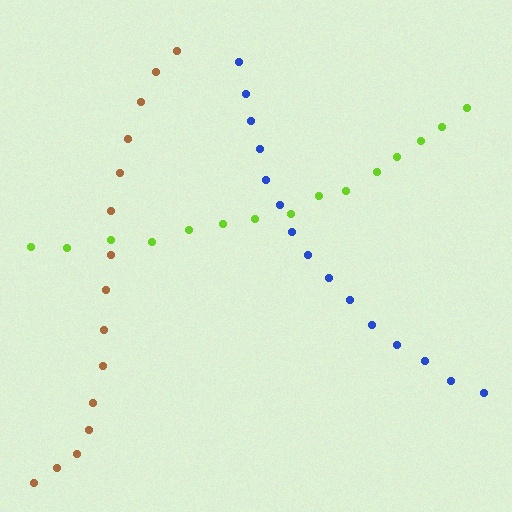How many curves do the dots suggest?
There are 3 distinct paths.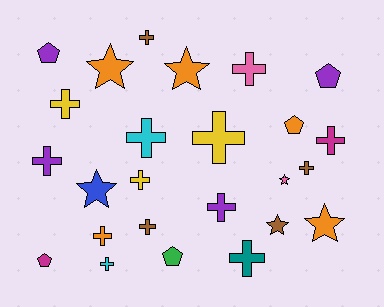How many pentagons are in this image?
There are 5 pentagons.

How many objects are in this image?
There are 25 objects.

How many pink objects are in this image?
There are 2 pink objects.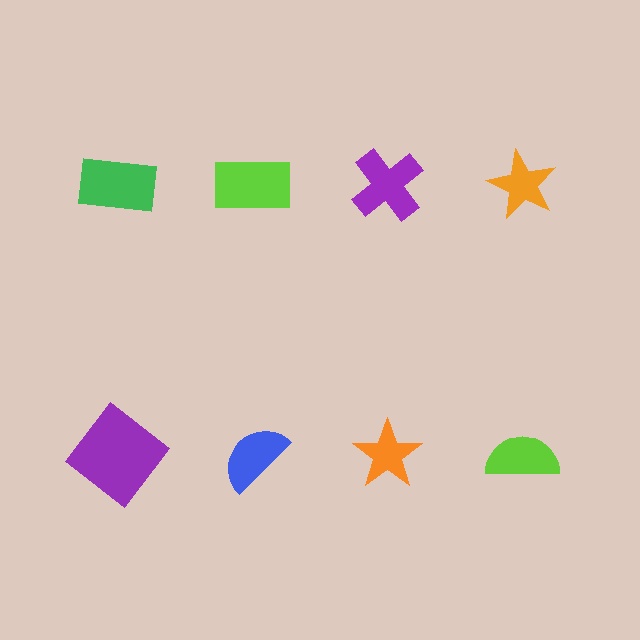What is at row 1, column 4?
An orange star.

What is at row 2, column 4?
A lime semicircle.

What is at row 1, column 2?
A lime rectangle.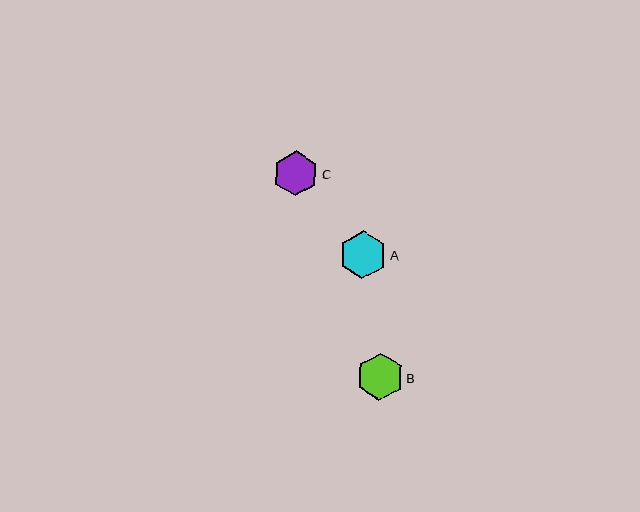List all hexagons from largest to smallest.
From largest to smallest: A, B, C.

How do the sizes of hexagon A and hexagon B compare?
Hexagon A and hexagon B are approximately the same size.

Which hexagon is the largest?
Hexagon A is the largest with a size of approximately 48 pixels.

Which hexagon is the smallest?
Hexagon C is the smallest with a size of approximately 45 pixels.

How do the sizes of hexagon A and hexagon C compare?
Hexagon A and hexagon C are approximately the same size.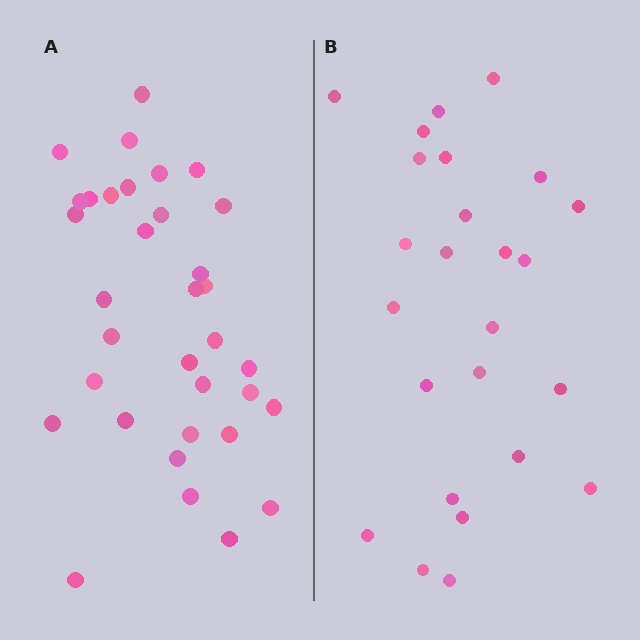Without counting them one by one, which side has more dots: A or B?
Region A (the left region) has more dots.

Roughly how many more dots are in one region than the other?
Region A has roughly 8 or so more dots than region B.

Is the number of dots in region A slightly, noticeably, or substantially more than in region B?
Region A has noticeably more, but not dramatically so. The ratio is roughly 1.4 to 1.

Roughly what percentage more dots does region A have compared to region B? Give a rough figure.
About 35% more.